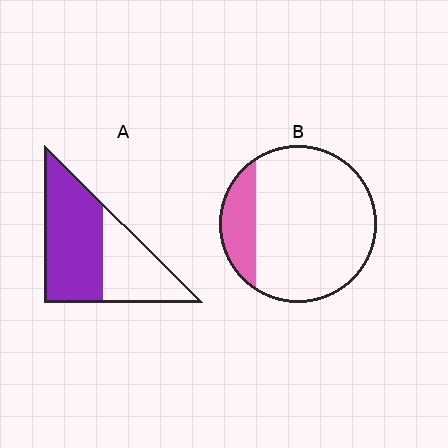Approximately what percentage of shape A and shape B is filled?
A is approximately 60% and B is approximately 20%.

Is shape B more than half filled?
No.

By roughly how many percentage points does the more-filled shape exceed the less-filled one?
By roughly 40 percentage points (A over B).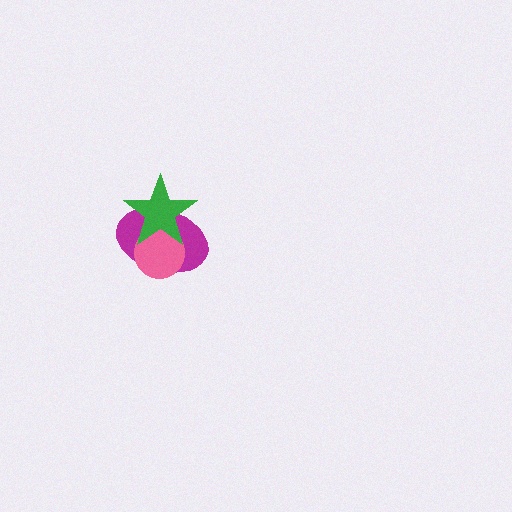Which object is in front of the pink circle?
The green star is in front of the pink circle.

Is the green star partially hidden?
No, no other shape covers it.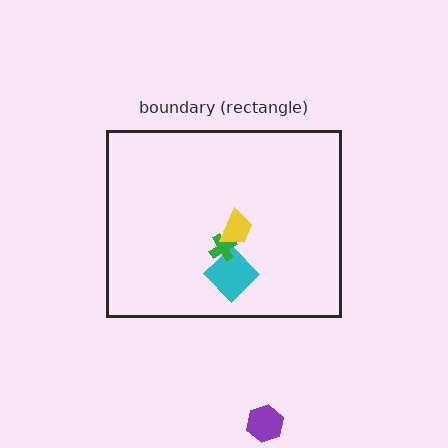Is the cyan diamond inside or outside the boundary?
Inside.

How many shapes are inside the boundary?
3 inside, 1 outside.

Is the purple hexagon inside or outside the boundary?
Outside.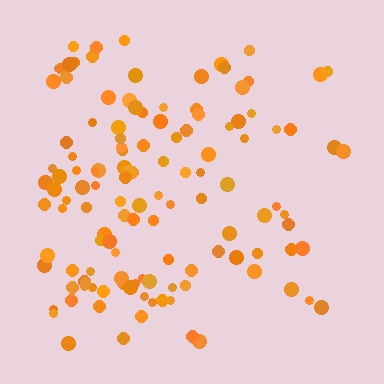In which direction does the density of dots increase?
From right to left, with the left side densest.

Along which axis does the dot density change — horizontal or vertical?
Horizontal.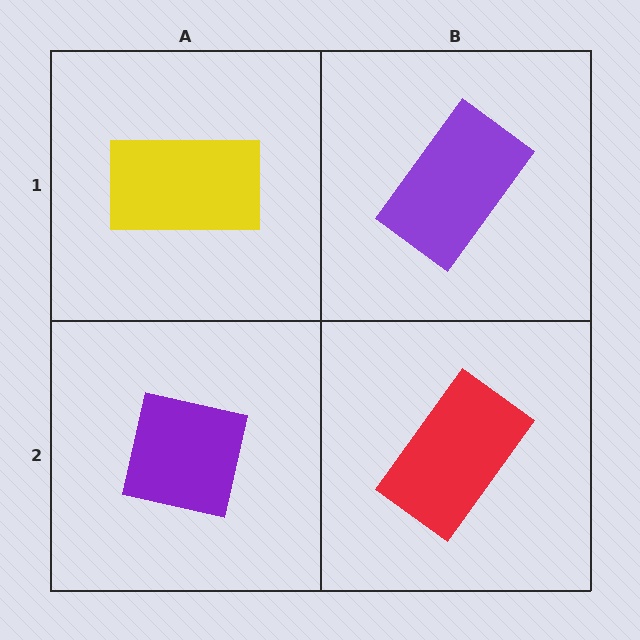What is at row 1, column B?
A purple rectangle.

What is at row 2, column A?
A purple square.